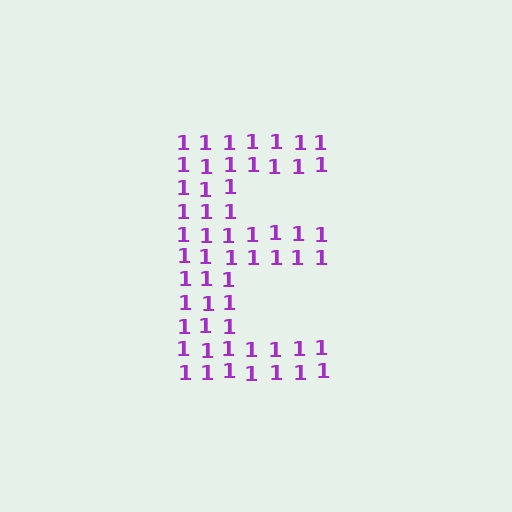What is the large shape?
The large shape is the letter E.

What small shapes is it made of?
It is made of small digit 1's.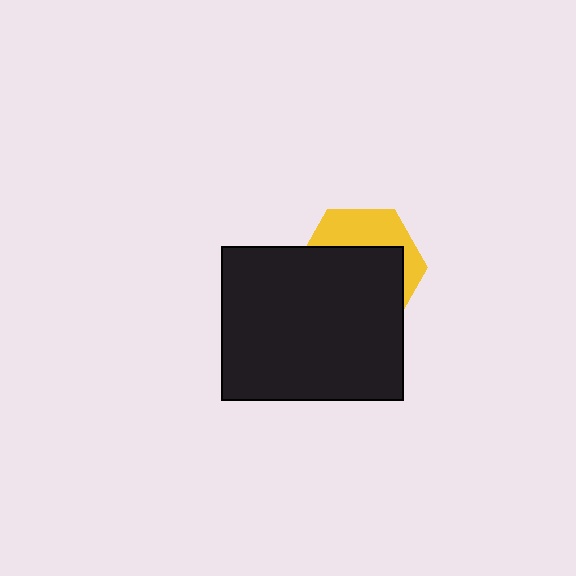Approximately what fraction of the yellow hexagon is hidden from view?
Roughly 65% of the yellow hexagon is hidden behind the black rectangle.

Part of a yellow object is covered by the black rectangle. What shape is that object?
It is a hexagon.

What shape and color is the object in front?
The object in front is a black rectangle.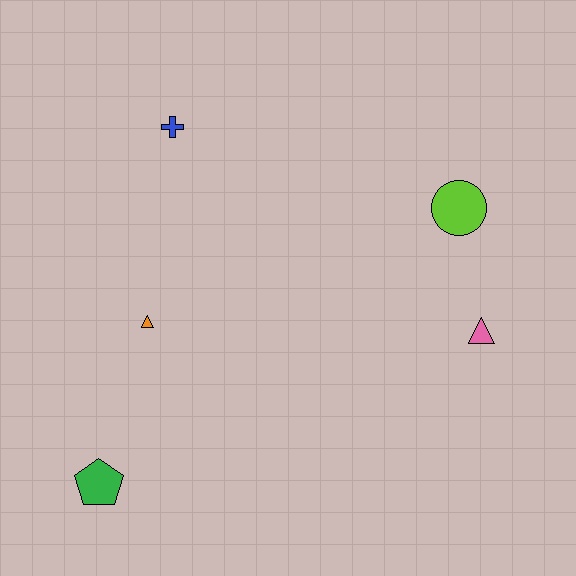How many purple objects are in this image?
There are no purple objects.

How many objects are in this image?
There are 5 objects.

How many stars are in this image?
There are no stars.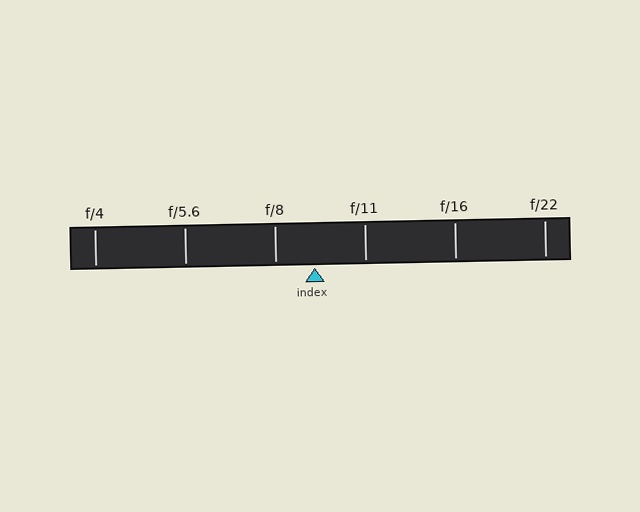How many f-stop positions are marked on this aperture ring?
There are 6 f-stop positions marked.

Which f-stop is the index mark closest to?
The index mark is closest to f/8.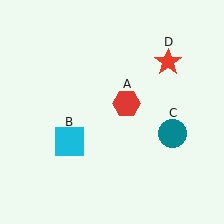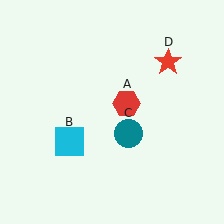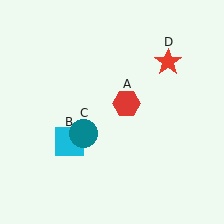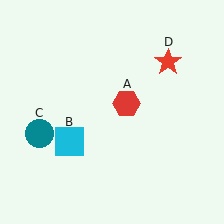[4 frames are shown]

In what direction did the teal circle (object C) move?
The teal circle (object C) moved left.